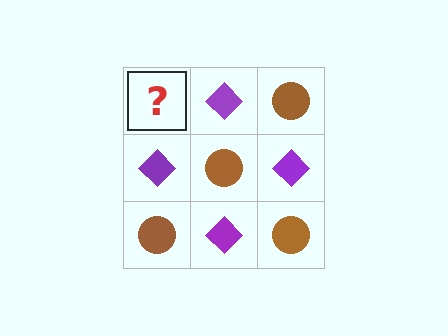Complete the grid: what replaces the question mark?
The question mark should be replaced with a brown circle.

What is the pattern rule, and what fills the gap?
The rule is that it alternates brown circle and purple diamond in a checkerboard pattern. The gap should be filled with a brown circle.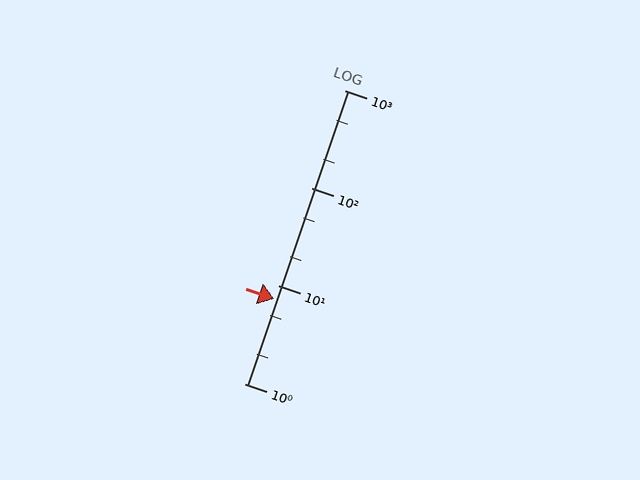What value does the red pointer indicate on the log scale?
The pointer indicates approximately 7.4.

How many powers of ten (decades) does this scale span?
The scale spans 3 decades, from 1 to 1000.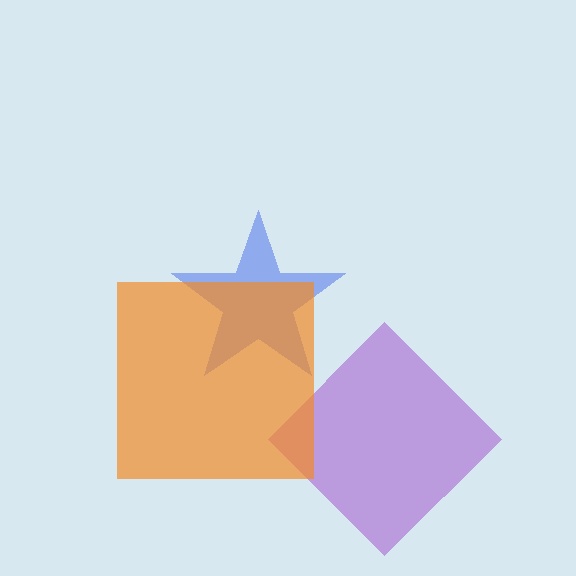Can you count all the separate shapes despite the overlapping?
Yes, there are 3 separate shapes.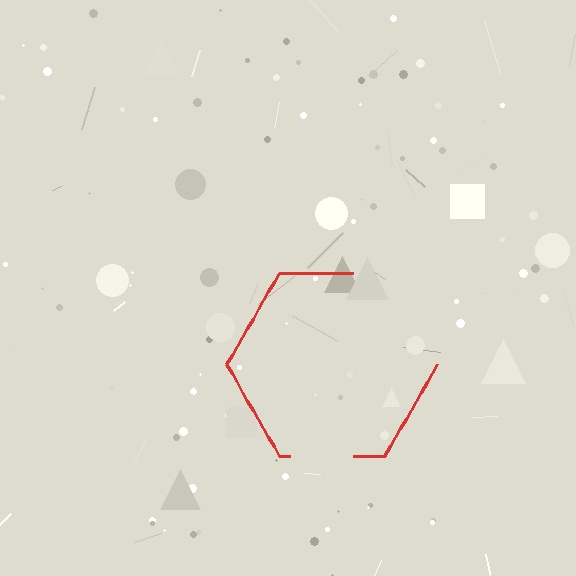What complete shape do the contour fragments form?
The contour fragments form a hexagon.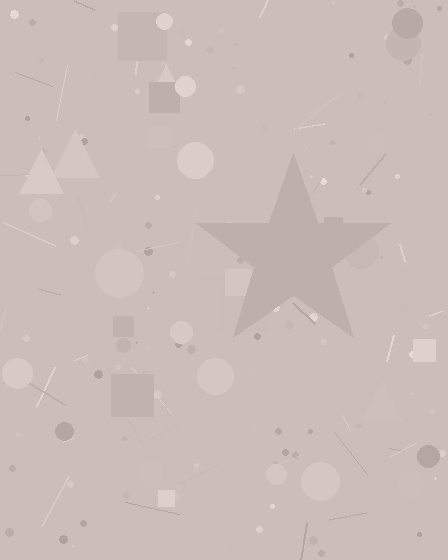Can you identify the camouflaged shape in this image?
The camouflaged shape is a star.